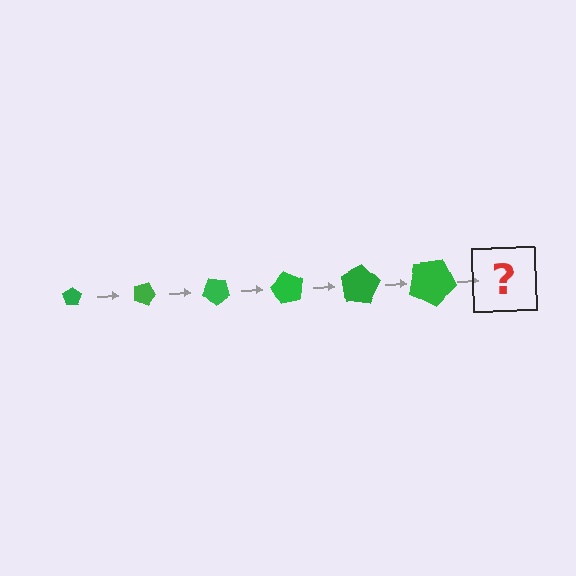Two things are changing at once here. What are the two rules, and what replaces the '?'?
The two rules are that the pentagon grows larger each step and it rotates 20 degrees each step. The '?' should be a pentagon, larger than the previous one and rotated 120 degrees from the start.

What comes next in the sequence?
The next element should be a pentagon, larger than the previous one and rotated 120 degrees from the start.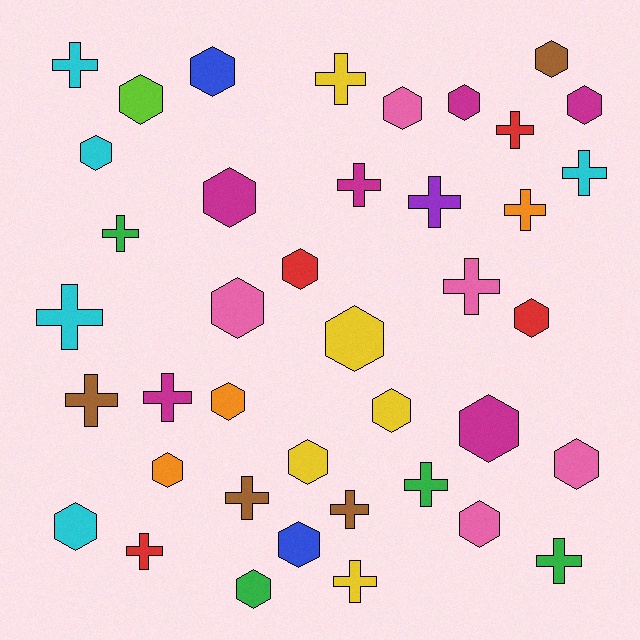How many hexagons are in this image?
There are 22 hexagons.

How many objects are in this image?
There are 40 objects.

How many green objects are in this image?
There are 4 green objects.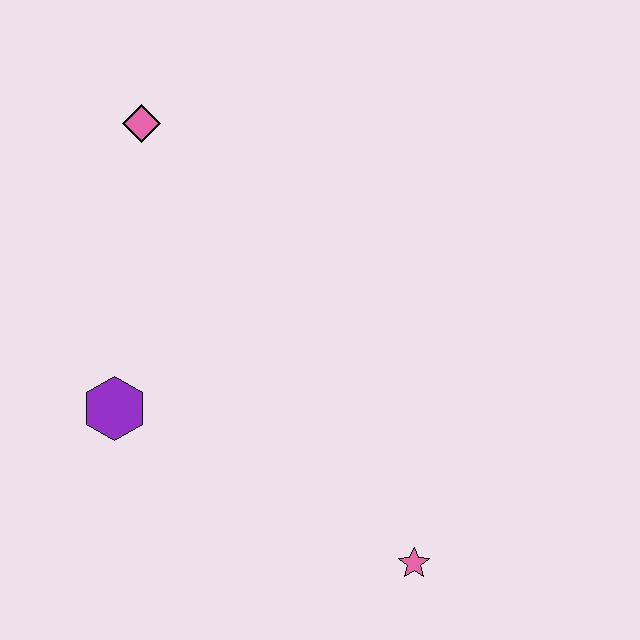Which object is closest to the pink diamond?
The purple hexagon is closest to the pink diamond.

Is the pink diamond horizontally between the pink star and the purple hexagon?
Yes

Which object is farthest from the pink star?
The pink diamond is farthest from the pink star.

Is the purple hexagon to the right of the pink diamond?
No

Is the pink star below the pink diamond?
Yes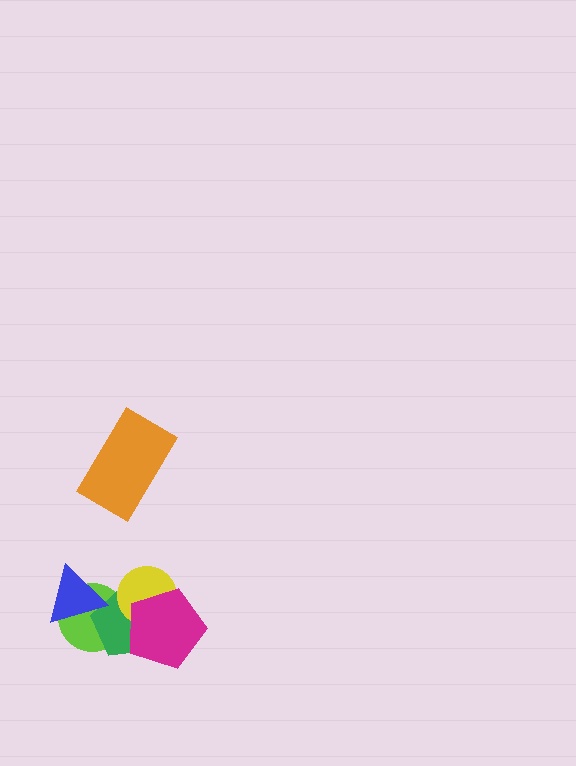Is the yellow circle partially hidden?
Yes, it is partially covered by another shape.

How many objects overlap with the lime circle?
2 objects overlap with the lime circle.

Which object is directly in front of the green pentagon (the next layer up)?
The yellow circle is directly in front of the green pentagon.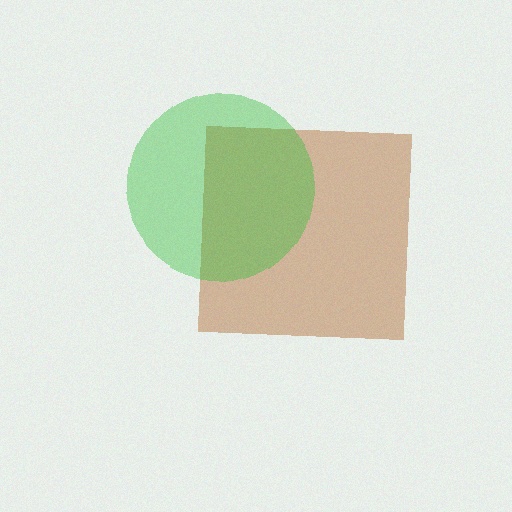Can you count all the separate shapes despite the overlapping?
Yes, there are 2 separate shapes.